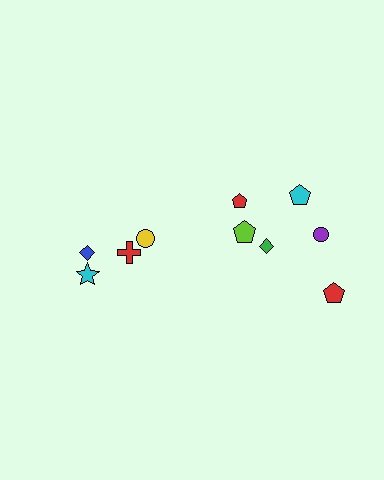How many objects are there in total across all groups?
There are 10 objects.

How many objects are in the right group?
There are 6 objects.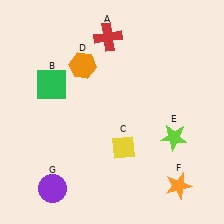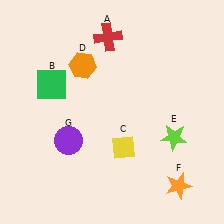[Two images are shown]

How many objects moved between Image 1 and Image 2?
1 object moved between the two images.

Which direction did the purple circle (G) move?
The purple circle (G) moved up.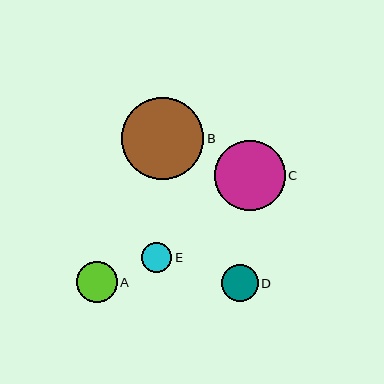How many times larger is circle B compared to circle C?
Circle B is approximately 1.2 times the size of circle C.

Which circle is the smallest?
Circle E is the smallest with a size of approximately 30 pixels.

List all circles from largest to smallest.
From largest to smallest: B, C, A, D, E.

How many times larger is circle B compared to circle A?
Circle B is approximately 2.0 times the size of circle A.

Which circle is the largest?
Circle B is the largest with a size of approximately 82 pixels.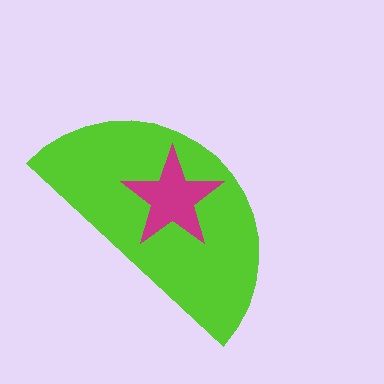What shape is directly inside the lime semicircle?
The magenta star.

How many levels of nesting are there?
2.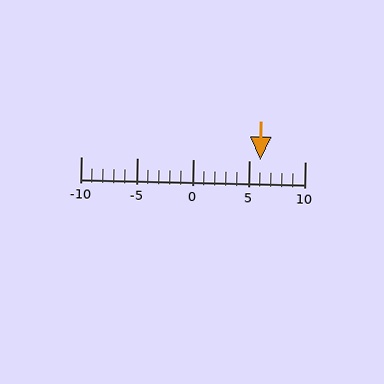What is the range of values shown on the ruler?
The ruler shows values from -10 to 10.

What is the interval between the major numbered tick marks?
The major tick marks are spaced 5 units apart.